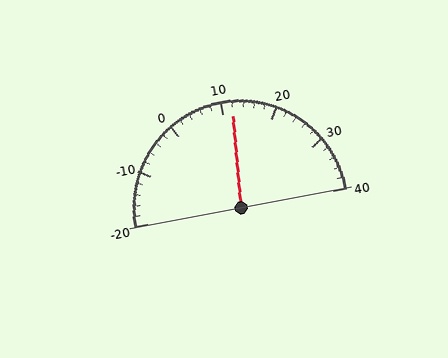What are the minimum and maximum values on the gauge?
The gauge ranges from -20 to 40.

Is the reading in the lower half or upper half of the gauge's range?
The reading is in the upper half of the range (-20 to 40).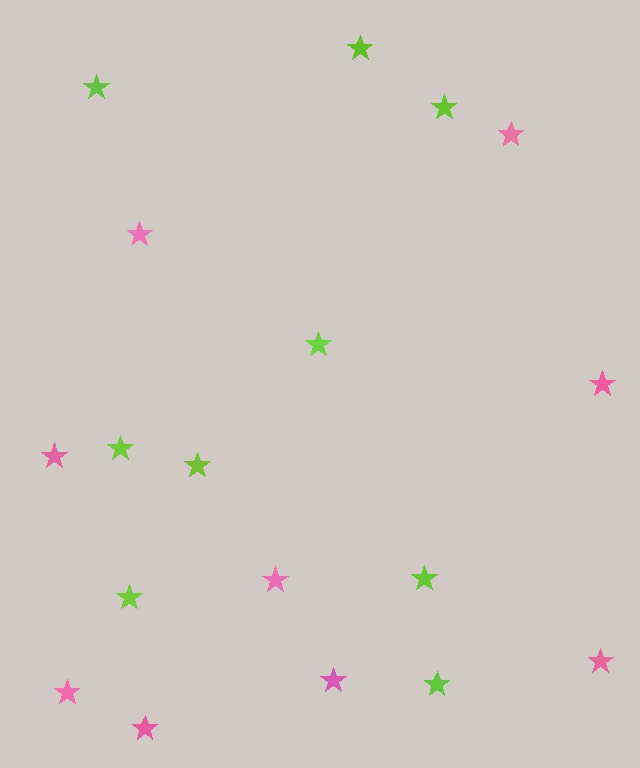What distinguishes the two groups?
There are 2 groups: one group of lime stars (9) and one group of pink stars (9).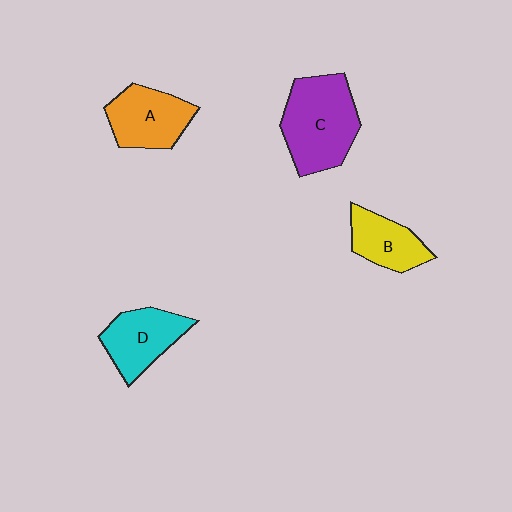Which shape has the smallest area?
Shape B (yellow).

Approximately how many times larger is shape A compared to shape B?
Approximately 1.3 times.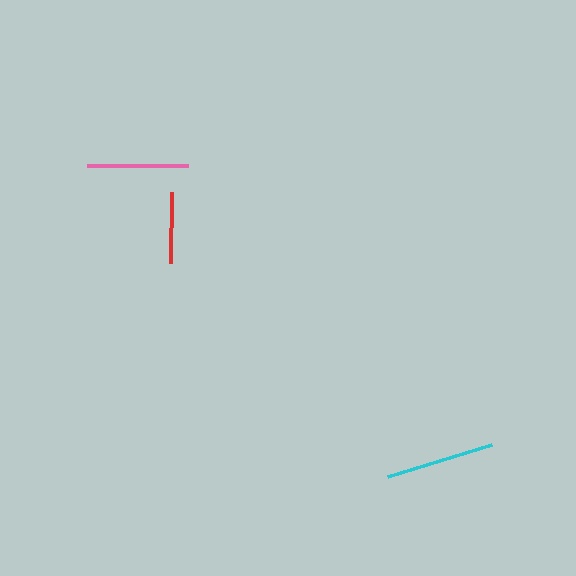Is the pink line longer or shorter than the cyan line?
The cyan line is longer than the pink line.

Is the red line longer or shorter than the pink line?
The pink line is longer than the red line.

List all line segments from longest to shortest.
From longest to shortest: cyan, pink, red.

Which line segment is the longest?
The cyan line is the longest at approximately 109 pixels.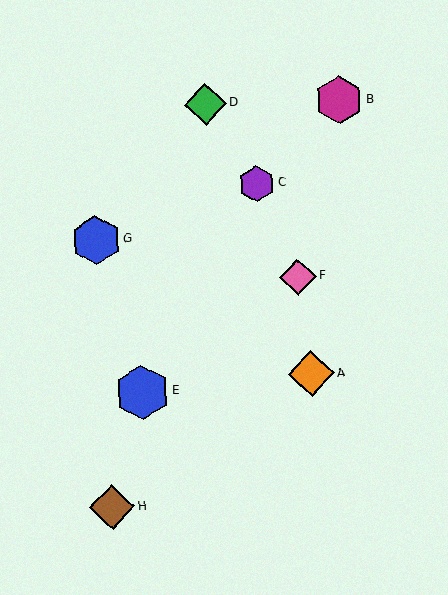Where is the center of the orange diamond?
The center of the orange diamond is at (311, 374).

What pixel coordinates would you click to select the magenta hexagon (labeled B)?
Click at (339, 100) to select the magenta hexagon B.